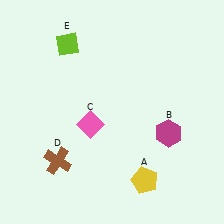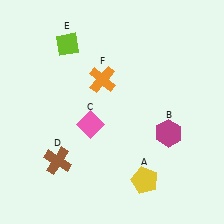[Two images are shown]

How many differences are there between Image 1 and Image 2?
There is 1 difference between the two images.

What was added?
An orange cross (F) was added in Image 2.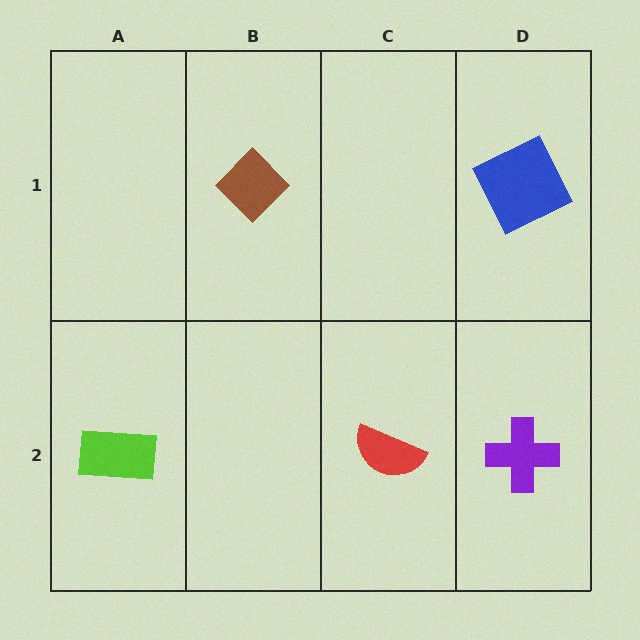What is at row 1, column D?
A blue square.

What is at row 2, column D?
A purple cross.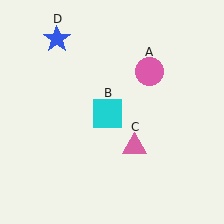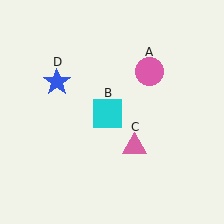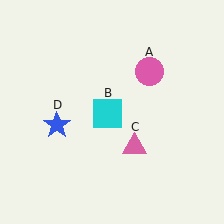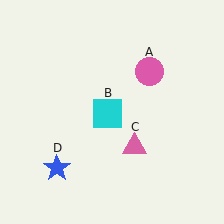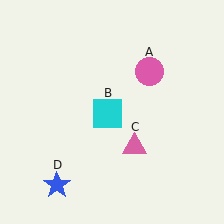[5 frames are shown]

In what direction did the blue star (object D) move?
The blue star (object D) moved down.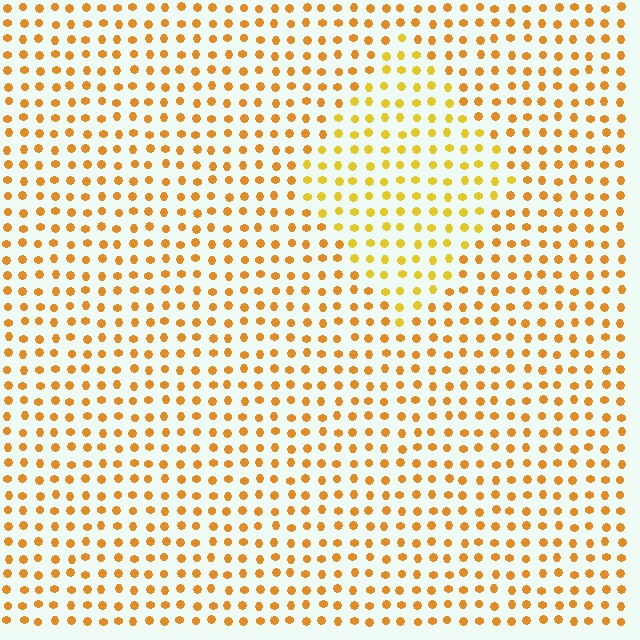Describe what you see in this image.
The image is filled with small orange elements in a uniform arrangement. A diamond-shaped region is visible where the elements are tinted to a slightly different hue, forming a subtle color boundary.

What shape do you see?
I see a diamond.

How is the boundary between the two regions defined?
The boundary is defined purely by a slight shift in hue (about 20 degrees). Spacing, size, and orientation are identical on both sides.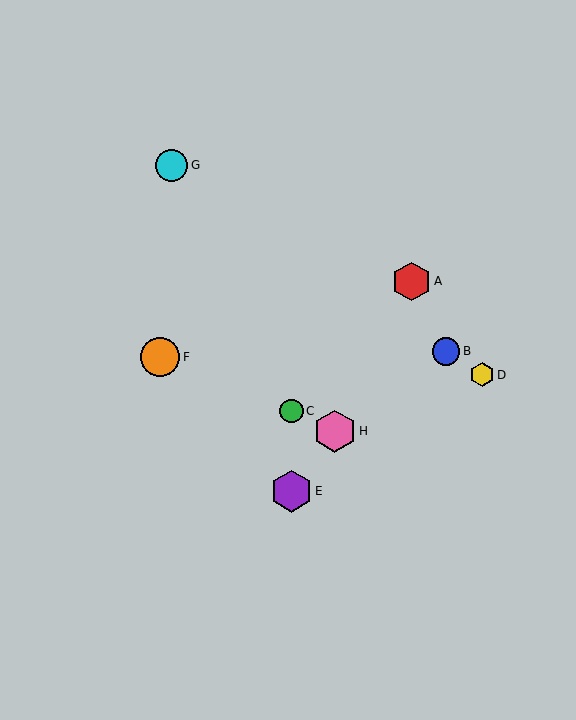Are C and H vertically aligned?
No, C is at x≈292 and H is at x≈335.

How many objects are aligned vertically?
2 objects (C, E) are aligned vertically.